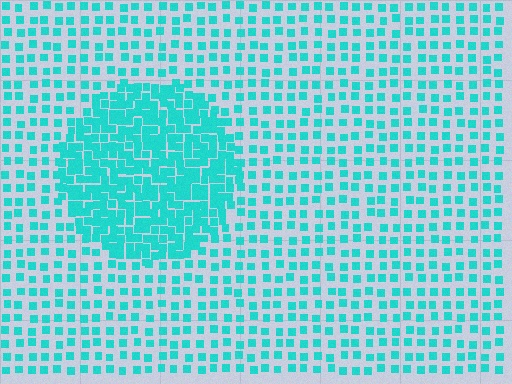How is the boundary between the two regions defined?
The boundary is defined by a change in element density (approximately 2.4x ratio). All elements are the same color, size, and shape.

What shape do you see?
I see a circle.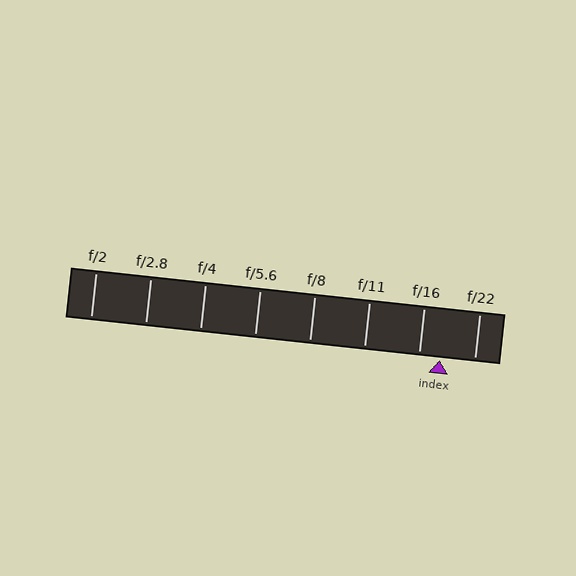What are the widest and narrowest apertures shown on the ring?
The widest aperture shown is f/2 and the narrowest is f/22.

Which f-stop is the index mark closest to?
The index mark is closest to f/16.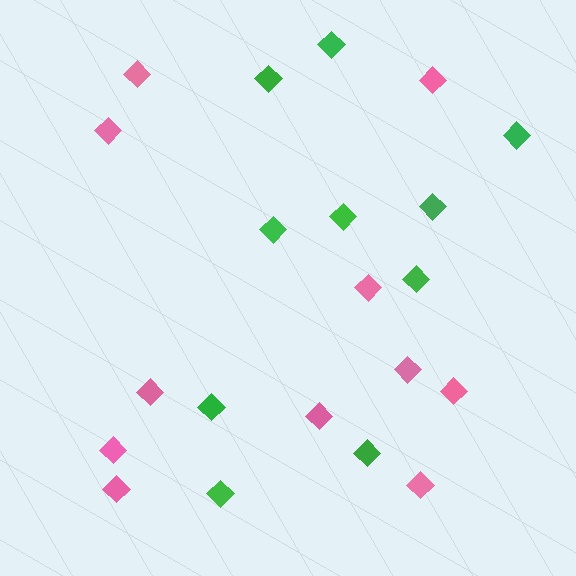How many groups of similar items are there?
There are 2 groups: one group of green diamonds (10) and one group of pink diamonds (11).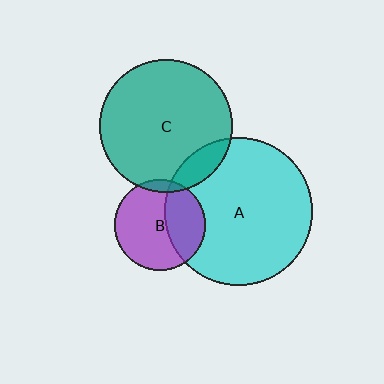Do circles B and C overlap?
Yes.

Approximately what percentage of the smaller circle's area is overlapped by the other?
Approximately 5%.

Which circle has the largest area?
Circle A (cyan).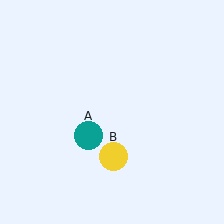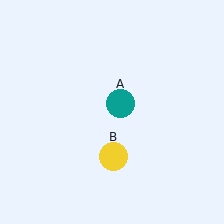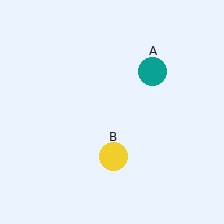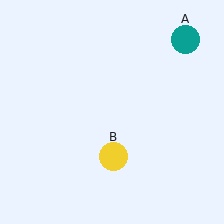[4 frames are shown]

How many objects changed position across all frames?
1 object changed position: teal circle (object A).